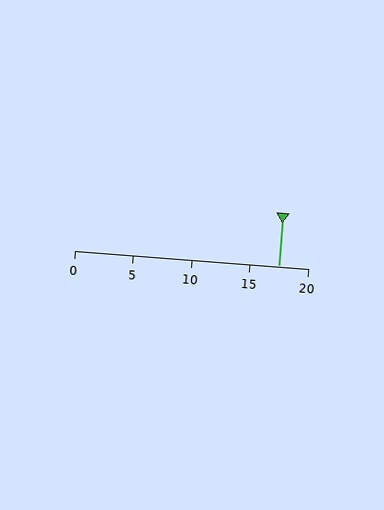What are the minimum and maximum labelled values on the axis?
The axis runs from 0 to 20.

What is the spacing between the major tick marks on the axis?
The major ticks are spaced 5 apart.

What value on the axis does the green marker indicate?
The marker indicates approximately 17.5.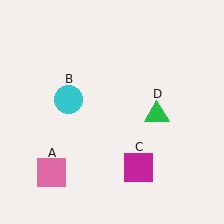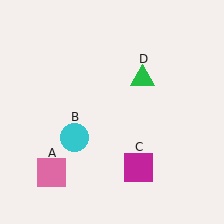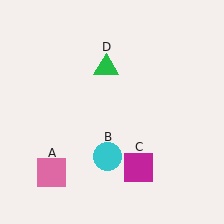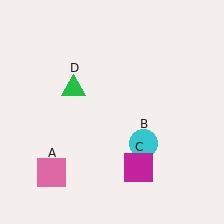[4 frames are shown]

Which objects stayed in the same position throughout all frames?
Pink square (object A) and magenta square (object C) remained stationary.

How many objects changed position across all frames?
2 objects changed position: cyan circle (object B), green triangle (object D).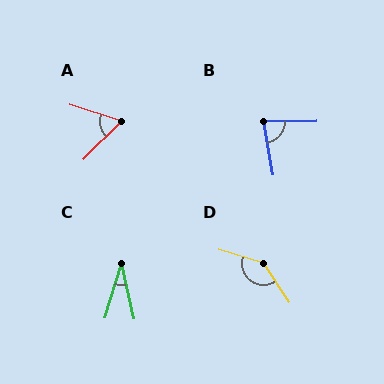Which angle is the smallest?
C, at approximately 29 degrees.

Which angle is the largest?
D, at approximately 140 degrees.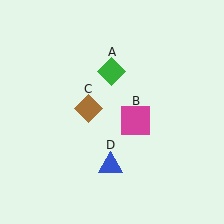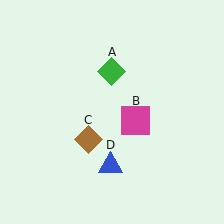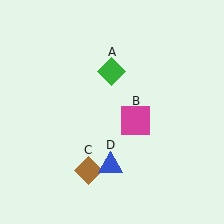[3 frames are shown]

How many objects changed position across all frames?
1 object changed position: brown diamond (object C).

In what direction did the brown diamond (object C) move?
The brown diamond (object C) moved down.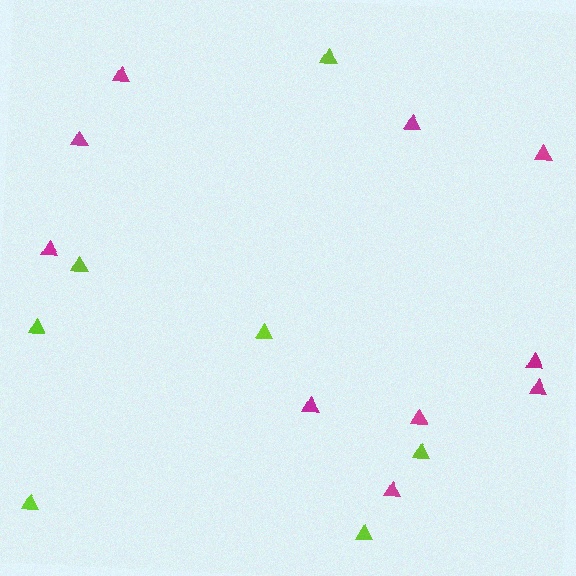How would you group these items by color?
There are 2 groups: one group of magenta triangles (10) and one group of lime triangles (7).